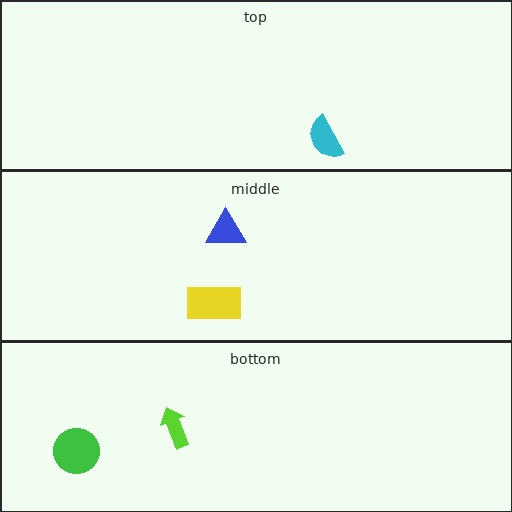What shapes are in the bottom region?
The green circle, the lime arrow.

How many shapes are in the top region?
1.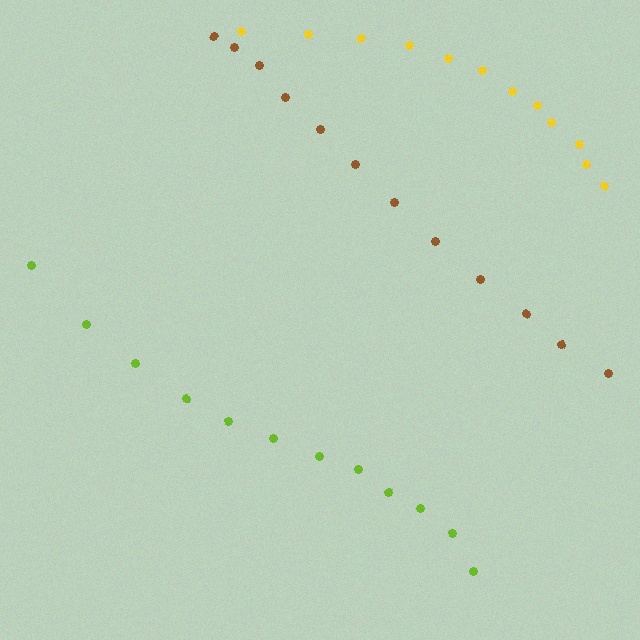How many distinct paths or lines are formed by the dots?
There are 3 distinct paths.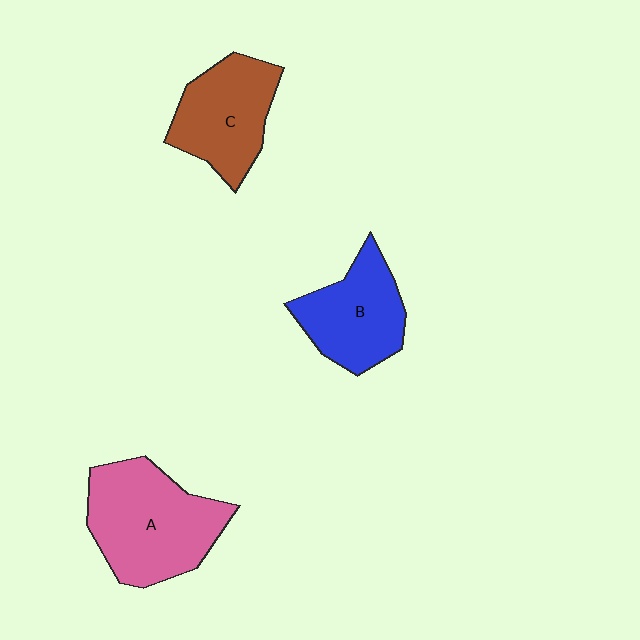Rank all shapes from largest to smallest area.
From largest to smallest: A (pink), C (brown), B (blue).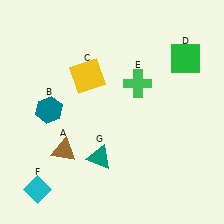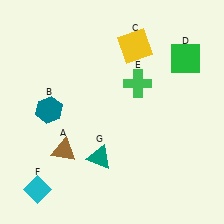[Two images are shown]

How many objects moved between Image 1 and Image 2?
1 object moved between the two images.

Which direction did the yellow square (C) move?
The yellow square (C) moved right.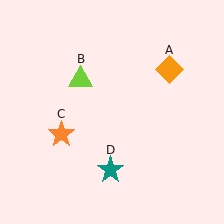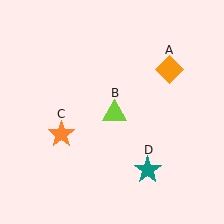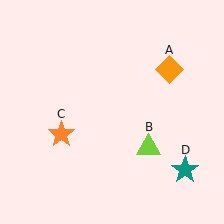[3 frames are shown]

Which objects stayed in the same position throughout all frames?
Orange diamond (object A) and orange star (object C) remained stationary.